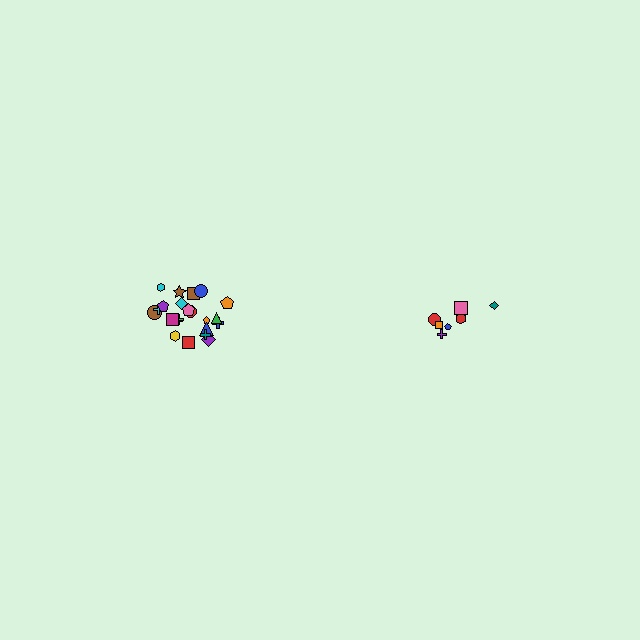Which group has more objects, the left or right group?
The left group.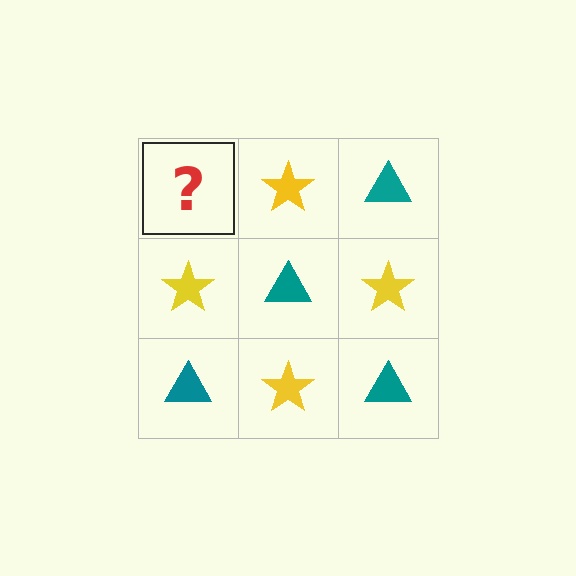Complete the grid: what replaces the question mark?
The question mark should be replaced with a teal triangle.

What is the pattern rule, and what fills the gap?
The rule is that it alternates teal triangle and yellow star in a checkerboard pattern. The gap should be filled with a teal triangle.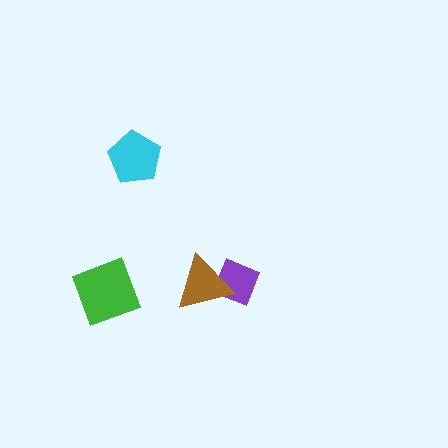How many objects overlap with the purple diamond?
1 object overlaps with the purple diamond.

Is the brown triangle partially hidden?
No, no other shape covers it.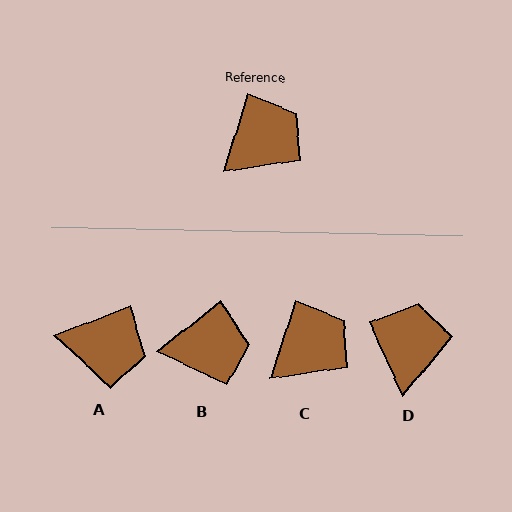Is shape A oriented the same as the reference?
No, it is off by about 51 degrees.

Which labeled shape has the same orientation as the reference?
C.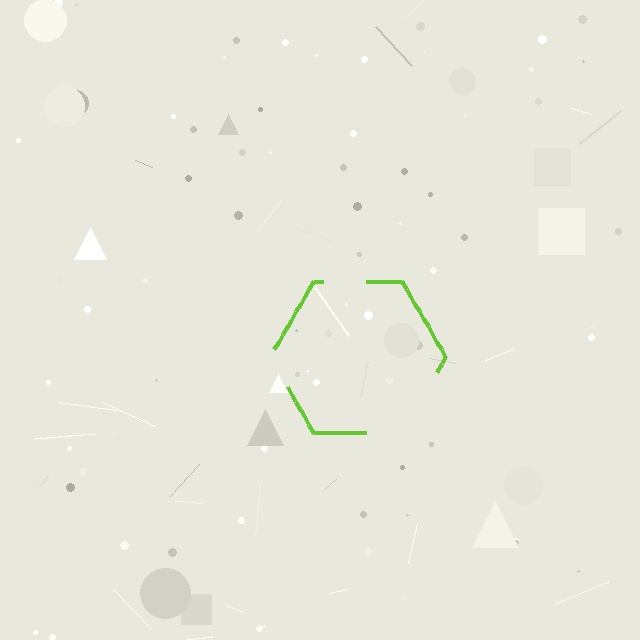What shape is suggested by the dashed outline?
The dashed outline suggests a hexagon.